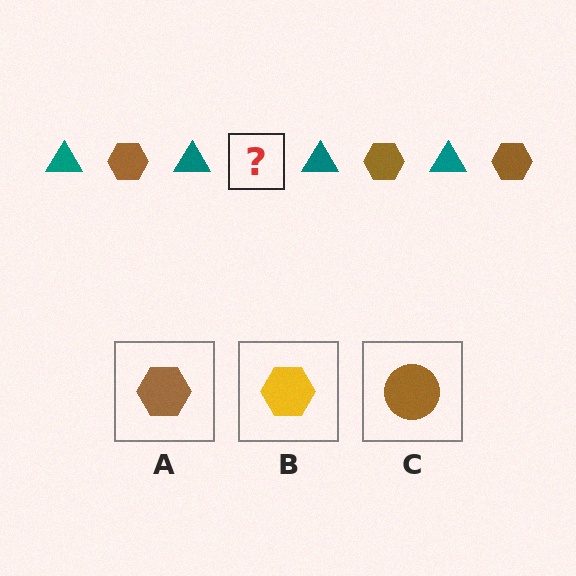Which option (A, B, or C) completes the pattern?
A.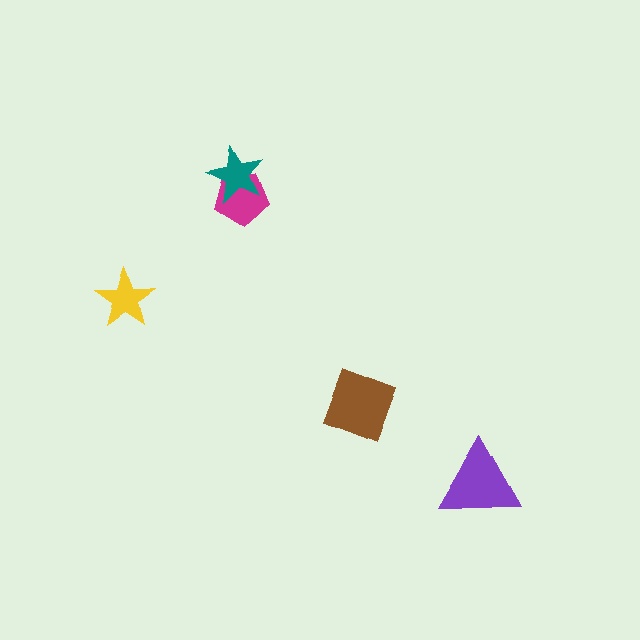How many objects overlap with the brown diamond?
0 objects overlap with the brown diamond.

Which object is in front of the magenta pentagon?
The teal star is in front of the magenta pentagon.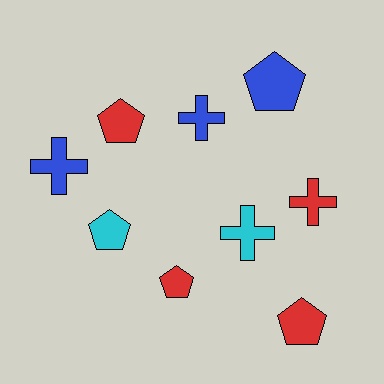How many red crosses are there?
There is 1 red cross.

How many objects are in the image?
There are 9 objects.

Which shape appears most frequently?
Pentagon, with 5 objects.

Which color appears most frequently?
Red, with 4 objects.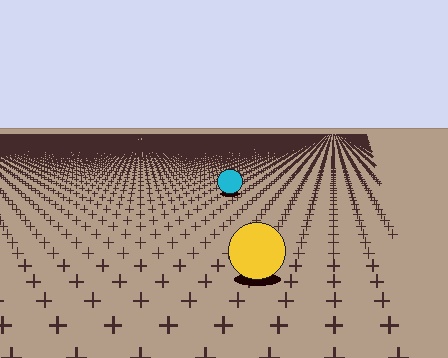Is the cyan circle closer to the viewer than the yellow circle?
No. The yellow circle is closer — you can tell from the texture gradient: the ground texture is coarser near it.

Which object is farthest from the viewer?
The cyan circle is farthest from the viewer. It appears smaller and the ground texture around it is denser.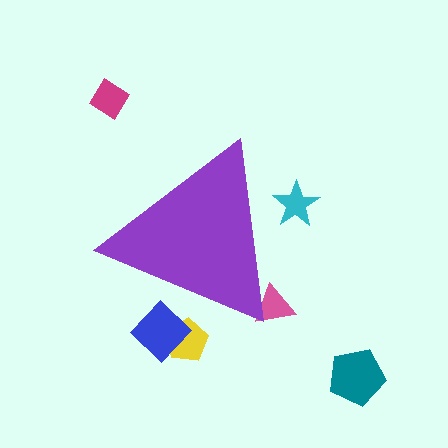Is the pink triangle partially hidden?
Yes, the pink triangle is partially hidden behind the purple triangle.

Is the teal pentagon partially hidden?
No, the teal pentagon is fully visible.